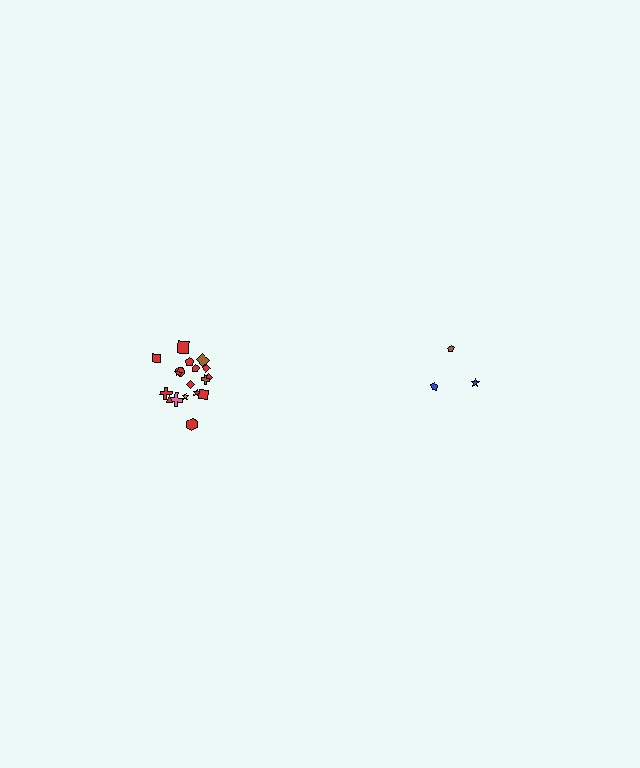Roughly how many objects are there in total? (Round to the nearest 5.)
Roughly 20 objects in total.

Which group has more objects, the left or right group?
The left group.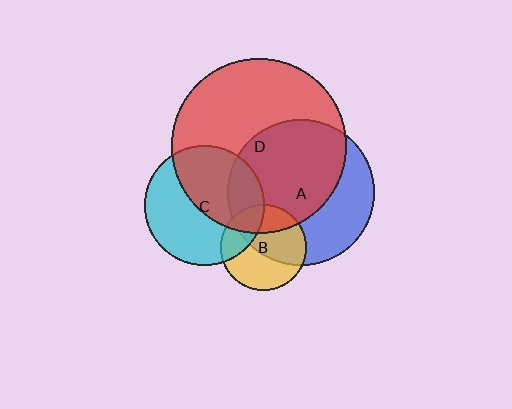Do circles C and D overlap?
Yes.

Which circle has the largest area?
Circle D (red).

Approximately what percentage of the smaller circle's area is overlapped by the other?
Approximately 50%.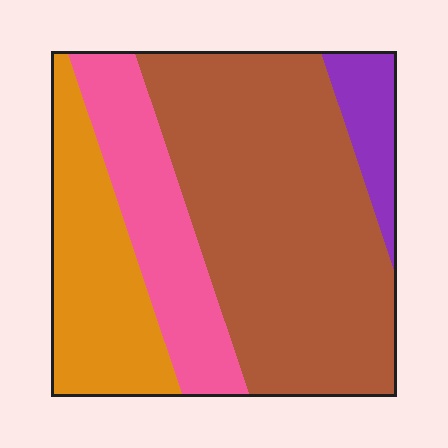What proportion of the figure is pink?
Pink covers 19% of the figure.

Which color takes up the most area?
Brown, at roughly 50%.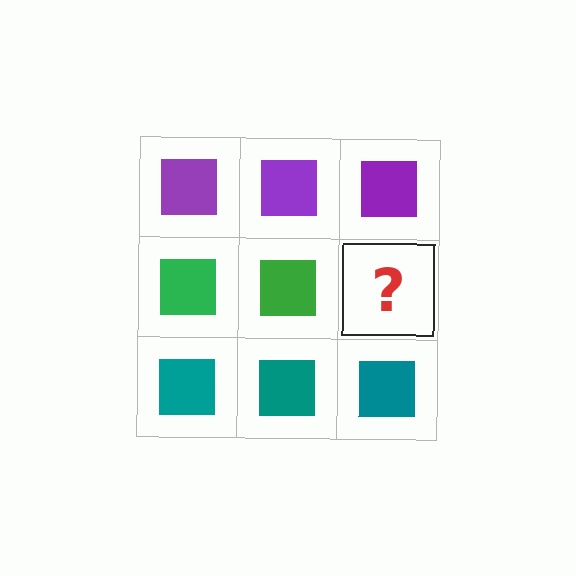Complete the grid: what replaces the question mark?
The question mark should be replaced with a green square.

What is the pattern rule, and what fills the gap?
The rule is that each row has a consistent color. The gap should be filled with a green square.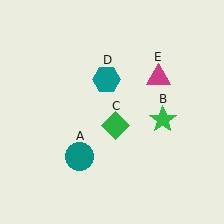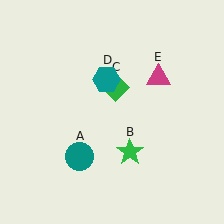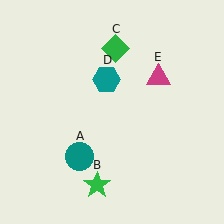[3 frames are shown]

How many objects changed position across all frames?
2 objects changed position: green star (object B), green diamond (object C).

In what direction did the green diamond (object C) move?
The green diamond (object C) moved up.